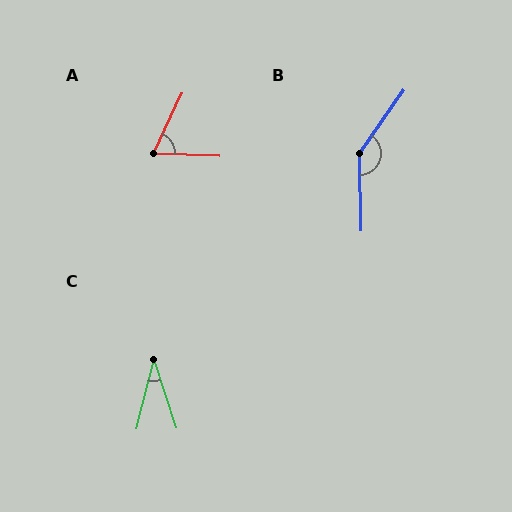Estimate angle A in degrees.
Approximately 67 degrees.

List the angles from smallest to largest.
C (32°), A (67°), B (144°).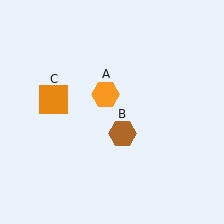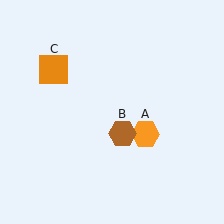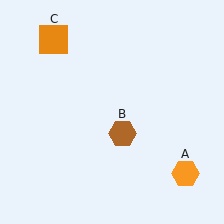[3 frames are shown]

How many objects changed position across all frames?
2 objects changed position: orange hexagon (object A), orange square (object C).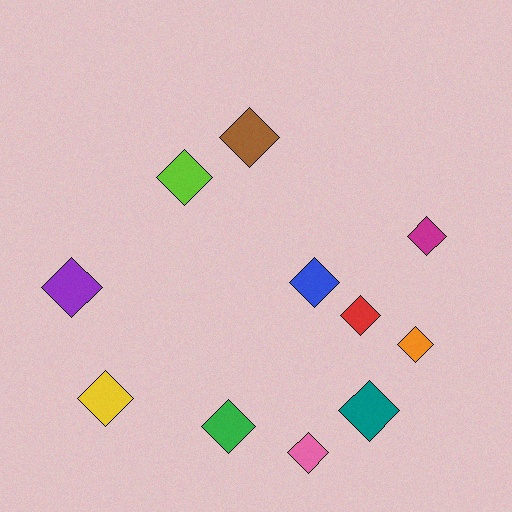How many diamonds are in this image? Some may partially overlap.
There are 11 diamonds.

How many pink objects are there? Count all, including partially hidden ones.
There is 1 pink object.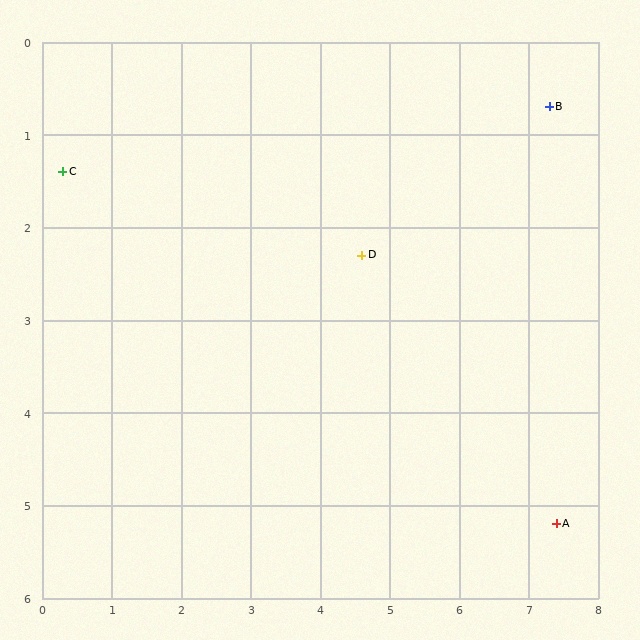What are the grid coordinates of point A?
Point A is at approximately (7.4, 5.2).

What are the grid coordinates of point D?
Point D is at approximately (4.6, 2.3).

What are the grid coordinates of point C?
Point C is at approximately (0.3, 1.4).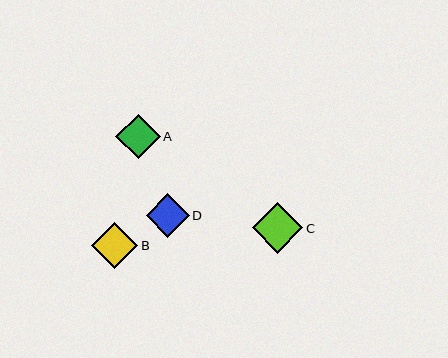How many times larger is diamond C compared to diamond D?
Diamond C is approximately 1.2 times the size of diamond D.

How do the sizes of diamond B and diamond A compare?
Diamond B and diamond A are approximately the same size.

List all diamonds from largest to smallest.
From largest to smallest: C, B, A, D.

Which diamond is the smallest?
Diamond D is the smallest with a size of approximately 43 pixels.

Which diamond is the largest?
Diamond C is the largest with a size of approximately 51 pixels.